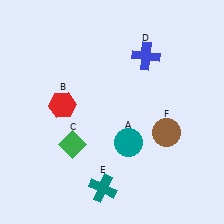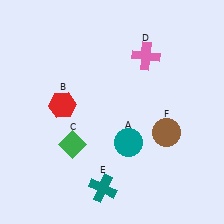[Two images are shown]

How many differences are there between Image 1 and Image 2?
There is 1 difference between the two images.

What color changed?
The cross (D) changed from blue in Image 1 to pink in Image 2.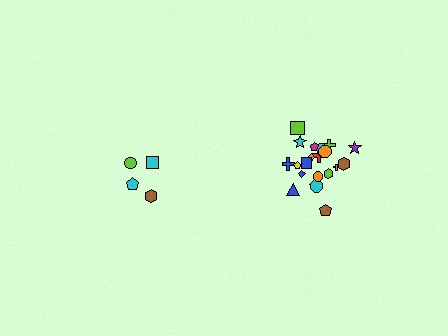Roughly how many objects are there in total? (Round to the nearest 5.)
Roughly 25 objects in total.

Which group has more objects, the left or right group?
The right group.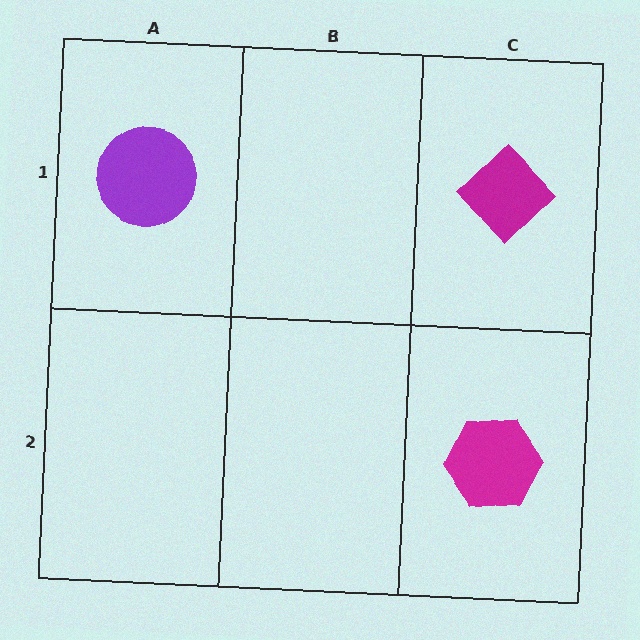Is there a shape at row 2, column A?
No, that cell is empty.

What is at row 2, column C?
A magenta hexagon.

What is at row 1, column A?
A purple circle.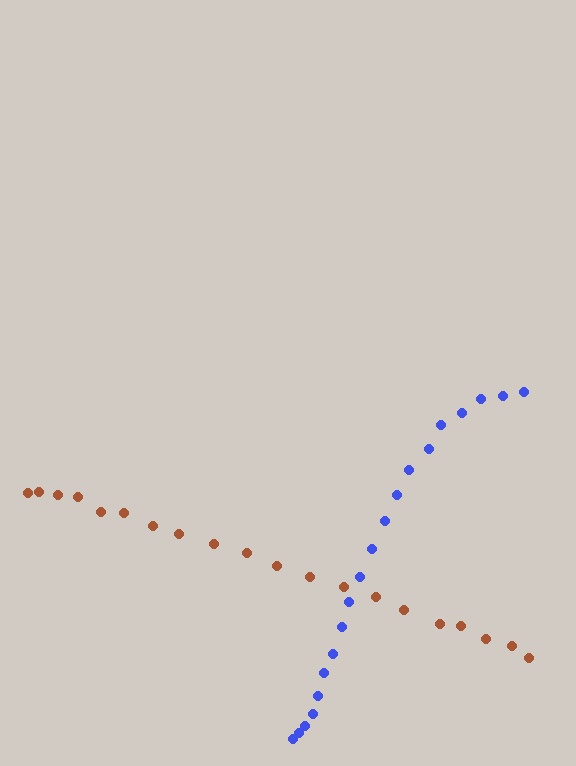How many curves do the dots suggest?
There are 2 distinct paths.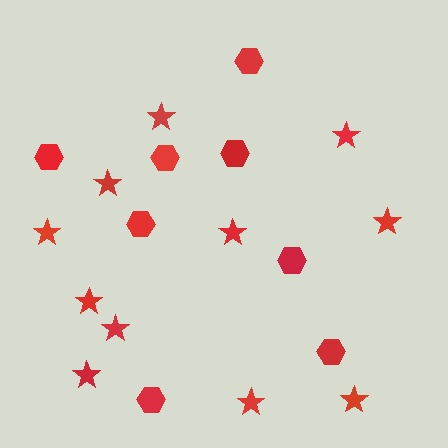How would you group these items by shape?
There are 2 groups: one group of stars (11) and one group of hexagons (8).